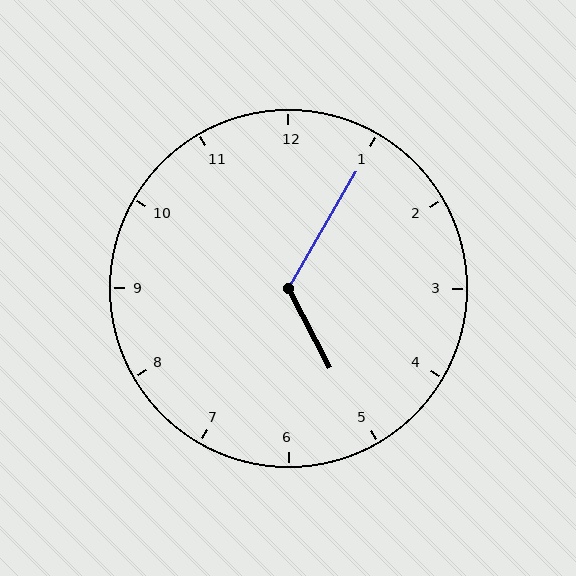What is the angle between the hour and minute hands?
Approximately 122 degrees.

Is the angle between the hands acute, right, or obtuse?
It is obtuse.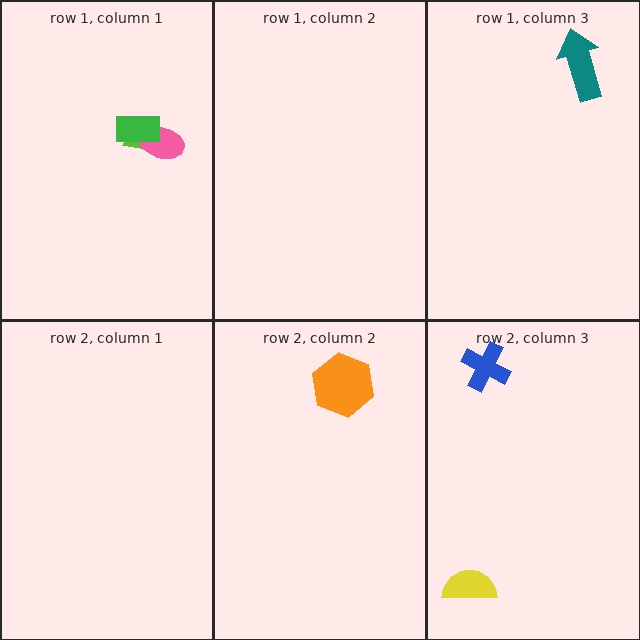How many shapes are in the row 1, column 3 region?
1.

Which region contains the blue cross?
The row 2, column 3 region.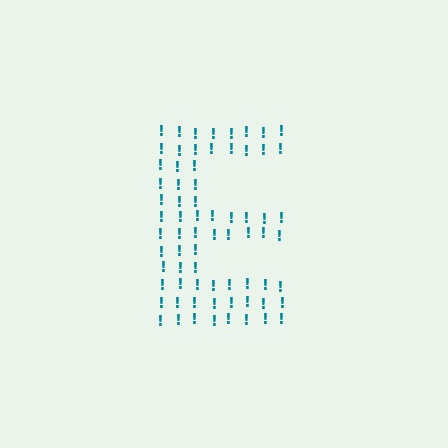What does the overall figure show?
The overall figure shows the letter E.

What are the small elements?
The small elements are exclamation marks.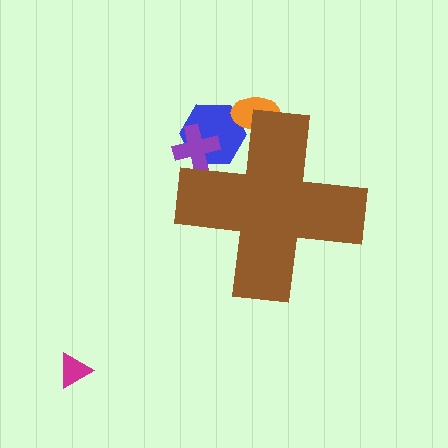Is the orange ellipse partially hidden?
Yes, the orange ellipse is partially hidden behind the brown cross.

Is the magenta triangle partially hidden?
No, the magenta triangle is fully visible.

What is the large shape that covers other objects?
A brown cross.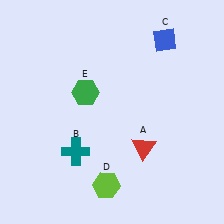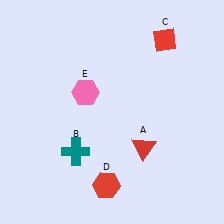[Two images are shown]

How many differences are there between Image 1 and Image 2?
There are 3 differences between the two images.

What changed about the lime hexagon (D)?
In Image 1, D is lime. In Image 2, it changed to red.